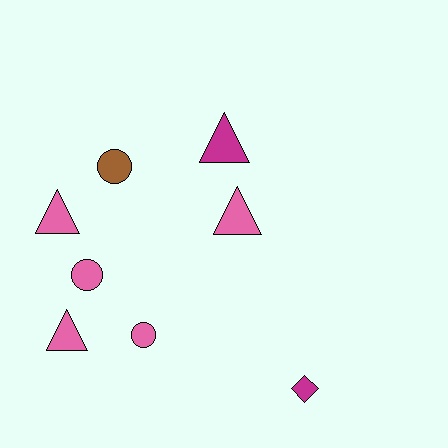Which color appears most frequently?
Pink, with 5 objects.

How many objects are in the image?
There are 8 objects.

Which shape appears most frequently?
Triangle, with 4 objects.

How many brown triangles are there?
There are no brown triangles.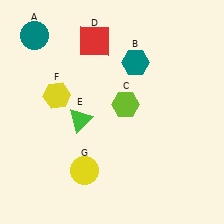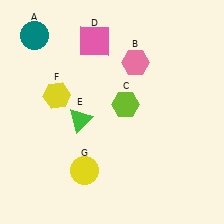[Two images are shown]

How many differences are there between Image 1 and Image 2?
There are 2 differences between the two images.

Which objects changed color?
B changed from teal to pink. D changed from red to pink.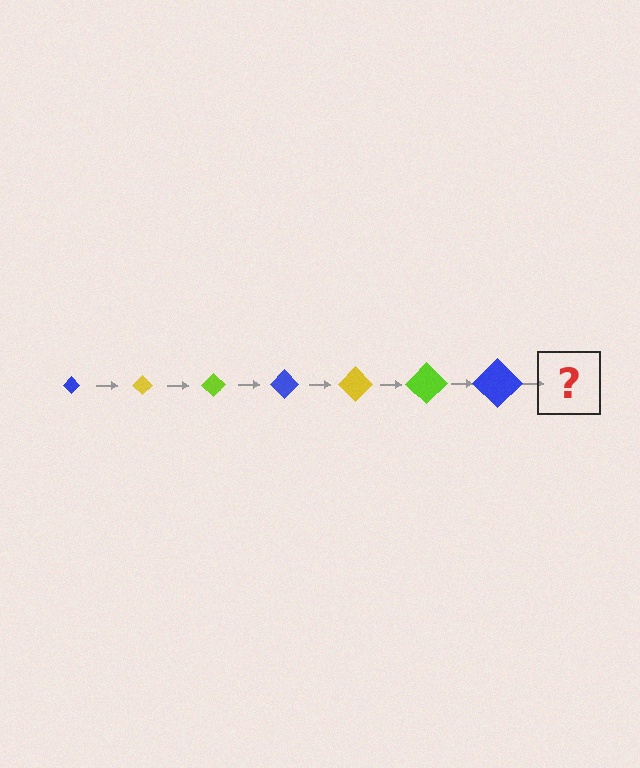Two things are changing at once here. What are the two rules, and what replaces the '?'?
The two rules are that the diamond grows larger each step and the color cycles through blue, yellow, and lime. The '?' should be a yellow diamond, larger than the previous one.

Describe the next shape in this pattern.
It should be a yellow diamond, larger than the previous one.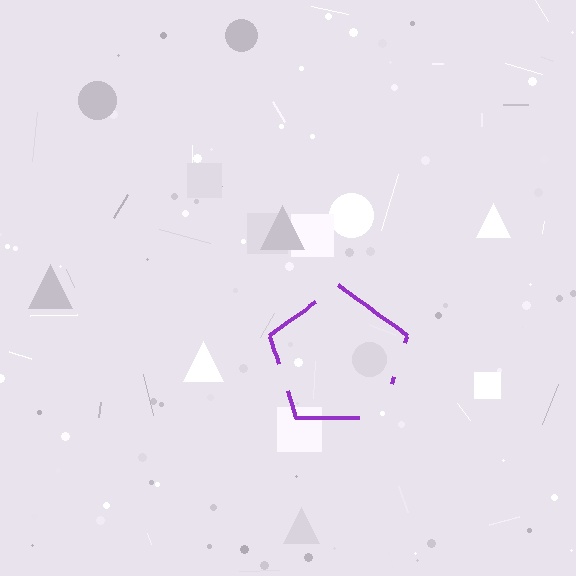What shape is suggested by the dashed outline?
The dashed outline suggests a pentagon.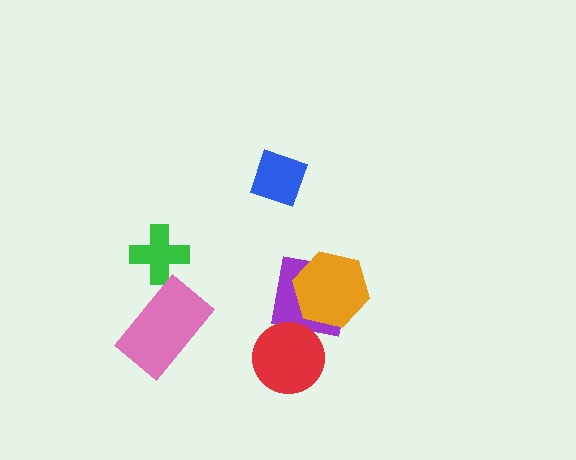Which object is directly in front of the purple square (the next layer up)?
The red circle is directly in front of the purple square.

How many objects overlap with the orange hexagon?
1 object overlaps with the orange hexagon.